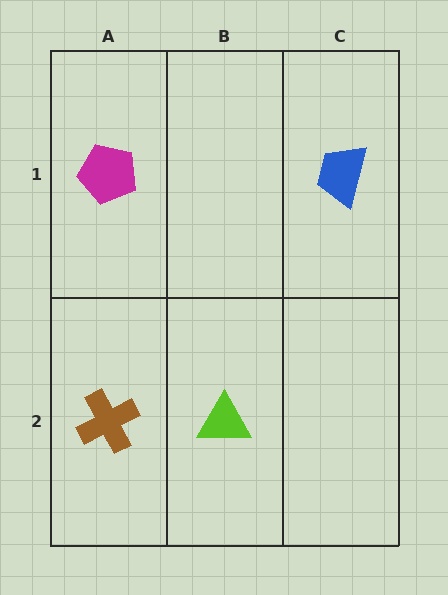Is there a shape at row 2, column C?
No, that cell is empty.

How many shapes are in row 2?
2 shapes.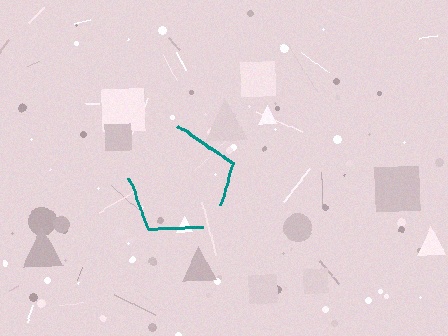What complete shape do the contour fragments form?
The contour fragments form a pentagon.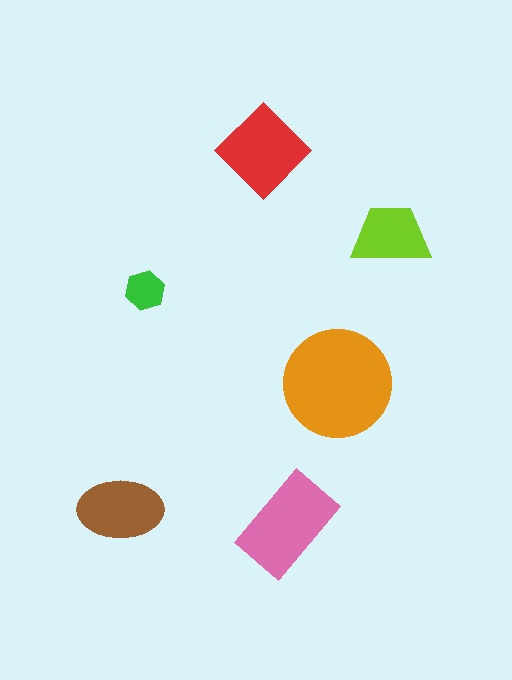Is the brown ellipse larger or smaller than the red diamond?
Smaller.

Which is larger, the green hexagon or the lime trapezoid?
The lime trapezoid.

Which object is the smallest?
The green hexagon.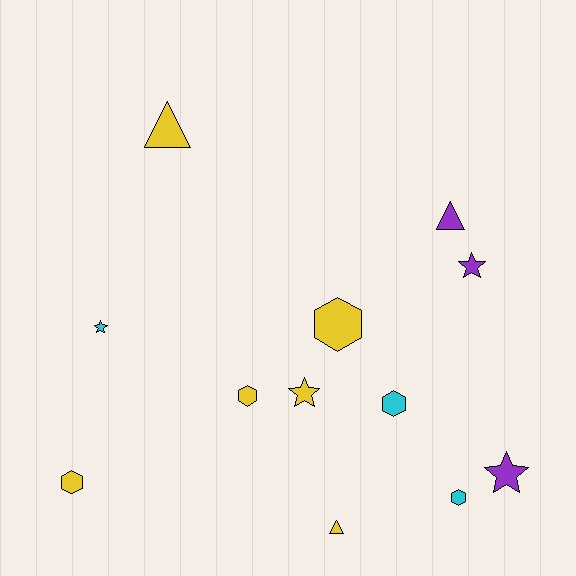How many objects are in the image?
There are 12 objects.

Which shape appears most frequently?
Hexagon, with 5 objects.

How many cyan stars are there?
There is 1 cyan star.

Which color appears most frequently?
Yellow, with 6 objects.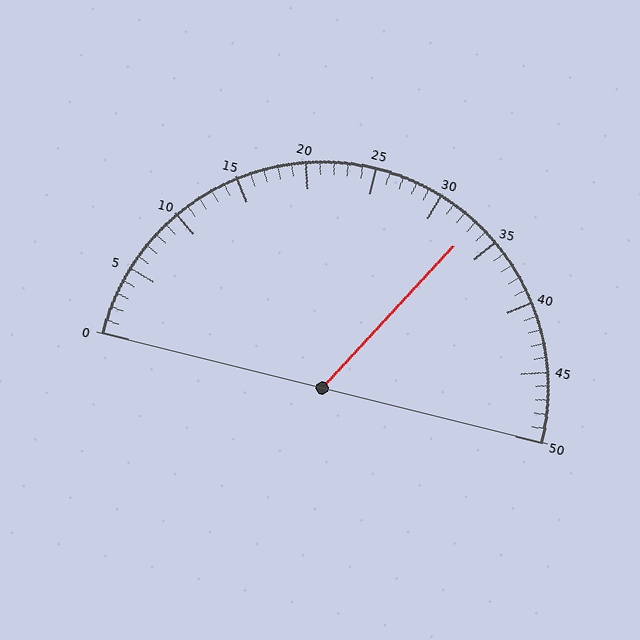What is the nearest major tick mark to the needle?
The nearest major tick mark is 35.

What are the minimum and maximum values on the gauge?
The gauge ranges from 0 to 50.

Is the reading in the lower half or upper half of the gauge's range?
The reading is in the upper half of the range (0 to 50).